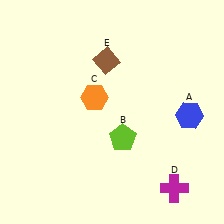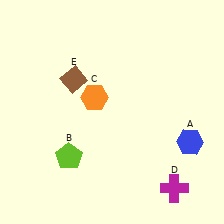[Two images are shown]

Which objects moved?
The objects that moved are: the blue hexagon (A), the lime pentagon (B), the brown diamond (E).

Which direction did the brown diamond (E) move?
The brown diamond (E) moved left.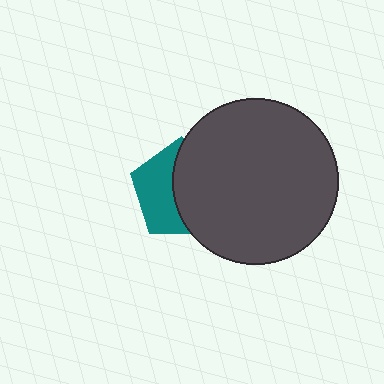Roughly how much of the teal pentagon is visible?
A small part of it is visible (roughly 44%).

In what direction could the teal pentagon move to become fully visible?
The teal pentagon could move left. That would shift it out from behind the dark gray circle entirely.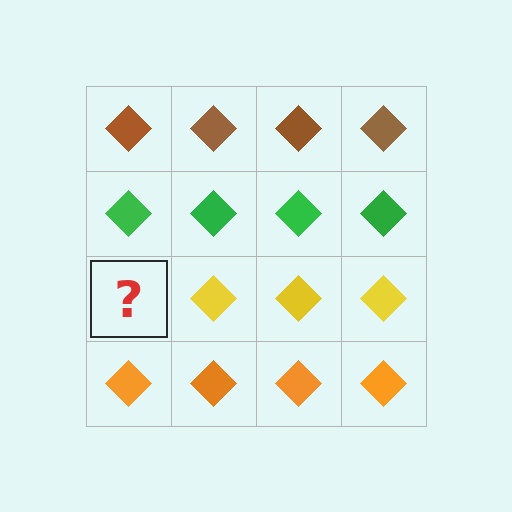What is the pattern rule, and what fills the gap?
The rule is that each row has a consistent color. The gap should be filled with a yellow diamond.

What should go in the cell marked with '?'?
The missing cell should contain a yellow diamond.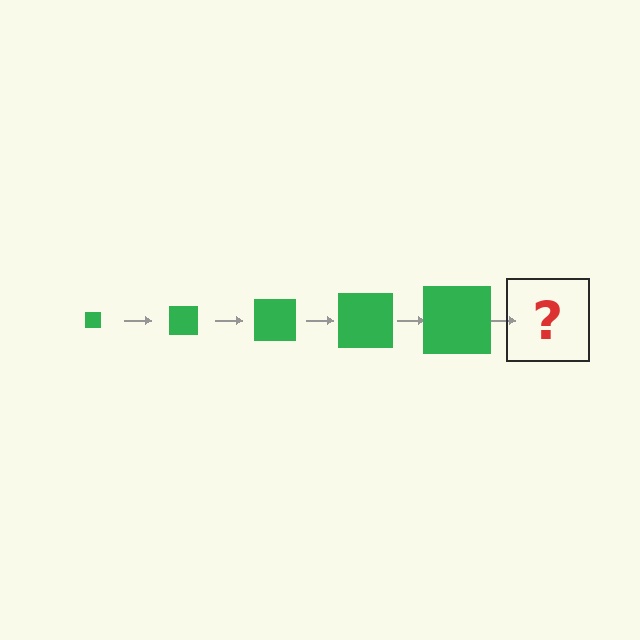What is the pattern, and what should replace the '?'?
The pattern is that the square gets progressively larger each step. The '?' should be a green square, larger than the previous one.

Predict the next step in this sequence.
The next step is a green square, larger than the previous one.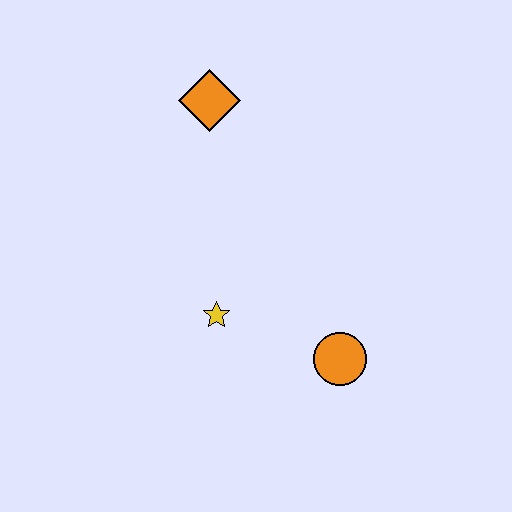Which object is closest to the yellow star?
The orange circle is closest to the yellow star.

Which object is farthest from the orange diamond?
The orange circle is farthest from the orange diamond.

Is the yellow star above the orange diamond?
No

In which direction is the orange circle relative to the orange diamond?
The orange circle is below the orange diamond.